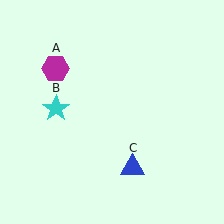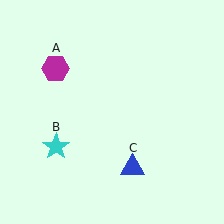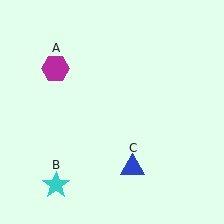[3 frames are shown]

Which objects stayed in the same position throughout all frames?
Magenta hexagon (object A) and blue triangle (object C) remained stationary.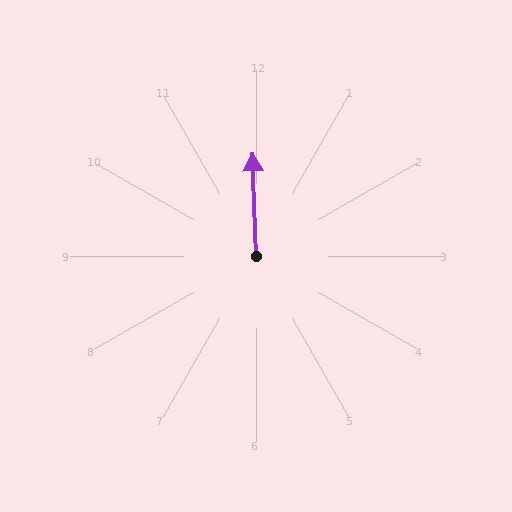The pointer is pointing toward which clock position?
Roughly 12 o'clock.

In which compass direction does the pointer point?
North.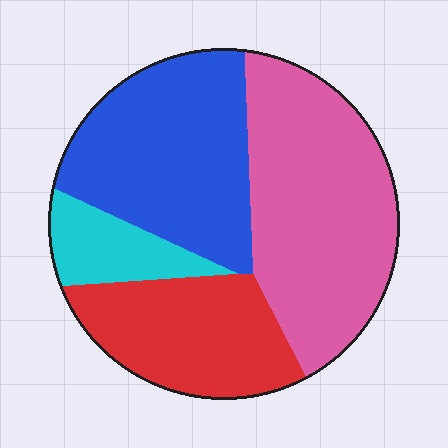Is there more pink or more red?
Pink.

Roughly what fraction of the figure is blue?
Blue covers around 30% of the figure.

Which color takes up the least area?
Cyan, at roughly 10%.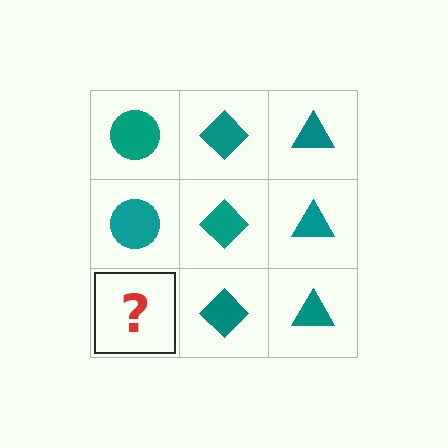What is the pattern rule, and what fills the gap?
The rule is that each column has a consistent shape. The gap should be filled with a teal circle.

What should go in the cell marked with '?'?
The missing cell should contain a teal circle.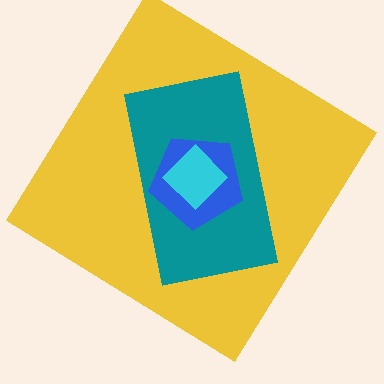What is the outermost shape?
The yellow diamond.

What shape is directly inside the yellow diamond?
The teal rectangle.